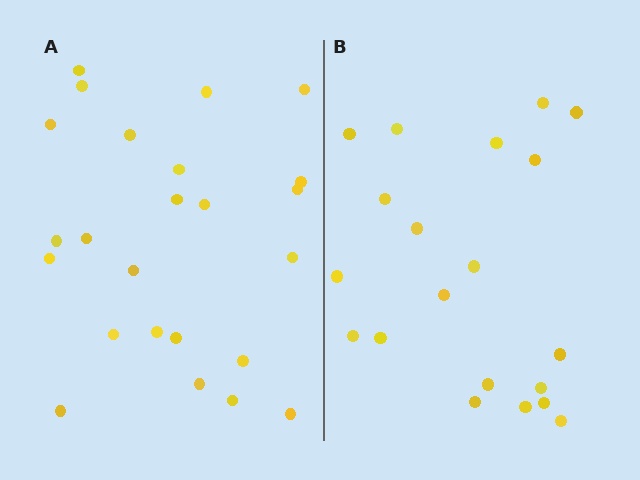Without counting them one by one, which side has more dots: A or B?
Region A (the left region) has more dots.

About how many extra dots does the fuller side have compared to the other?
Region A has about 4 more dots than region B.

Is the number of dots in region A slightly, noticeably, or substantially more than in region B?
Region A has only slightly more — the two regions are fairly close. The ratio is roughly 1.2 to 1.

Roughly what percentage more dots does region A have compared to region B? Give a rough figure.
About 20% more.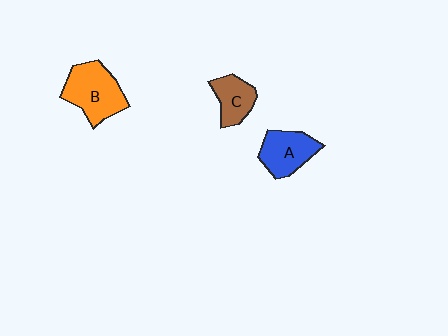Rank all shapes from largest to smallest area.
From largest to smallest: B (orange), A (blue), C (brown).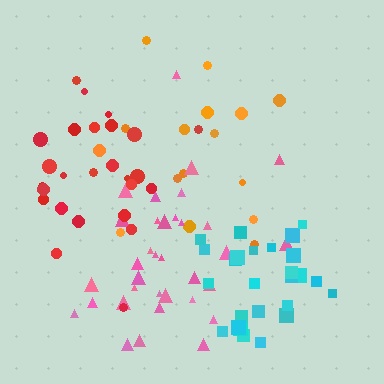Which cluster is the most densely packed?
Cyan.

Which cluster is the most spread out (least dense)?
Orange.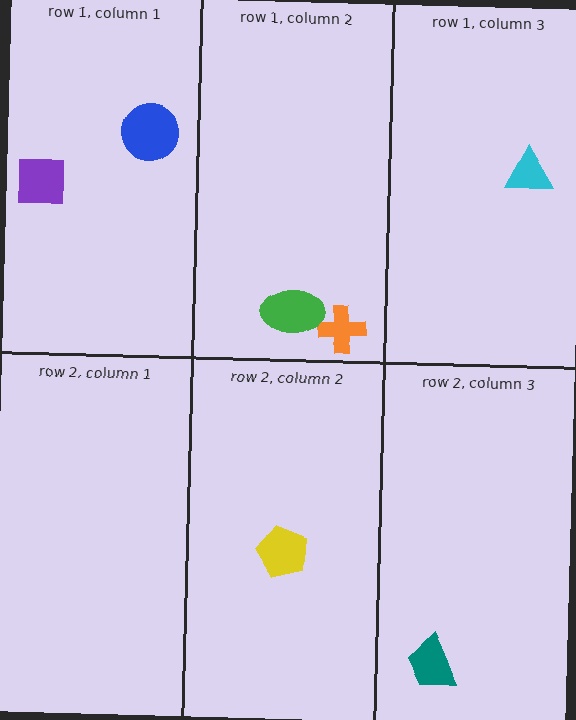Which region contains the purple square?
The row 1, column 1 region.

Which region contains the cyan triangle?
The row 1, column 3 region.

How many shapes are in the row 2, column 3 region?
1.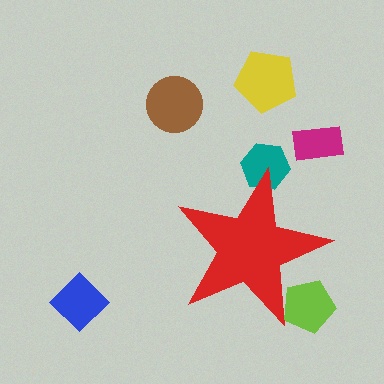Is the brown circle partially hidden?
No, the brown circle is fully visible.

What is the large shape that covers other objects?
A red star.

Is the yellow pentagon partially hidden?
No, the yellow pentagon is fully visible.